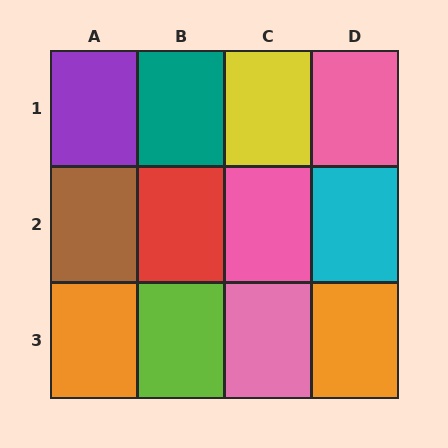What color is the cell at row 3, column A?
Orange.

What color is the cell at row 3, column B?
Lime.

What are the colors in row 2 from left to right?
Brown, red, pink, cyan.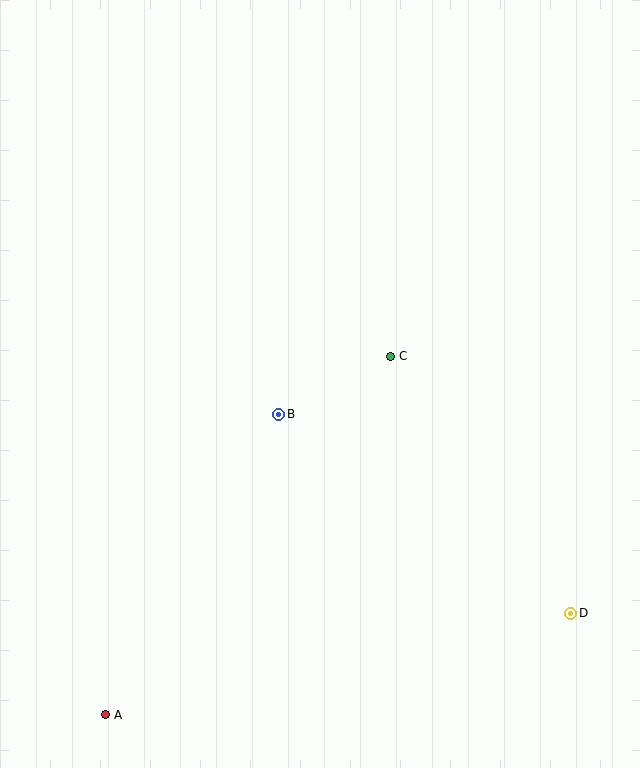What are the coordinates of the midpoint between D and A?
The midpoint between D and A is at (338, 664).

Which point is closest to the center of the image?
Point B at (279, 414) is closest to the center.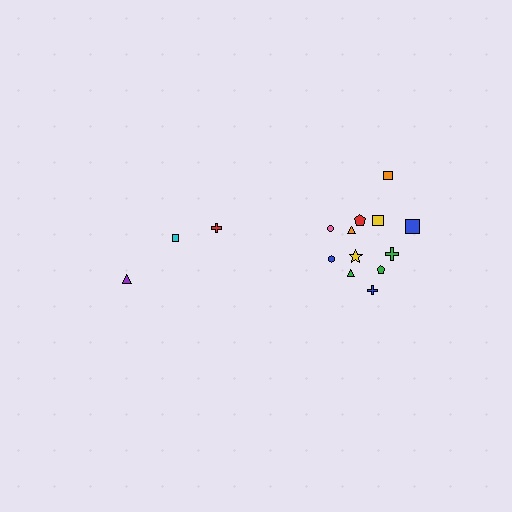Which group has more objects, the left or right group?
The right group.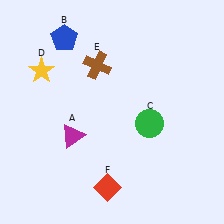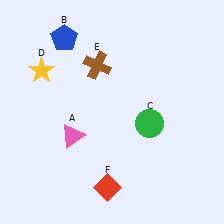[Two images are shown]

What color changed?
The triangle (A) changed from magenta in Image 1 to pink in Image 2.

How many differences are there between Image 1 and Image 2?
There is 1 difference between the two images.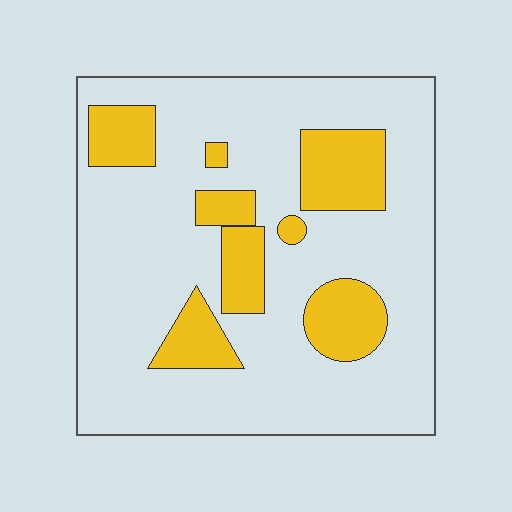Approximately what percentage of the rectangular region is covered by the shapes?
Approximately 20%.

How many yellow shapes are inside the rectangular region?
8.